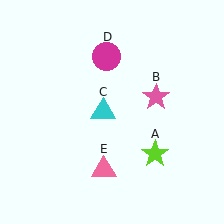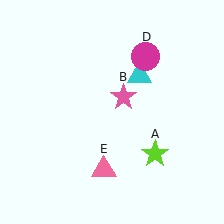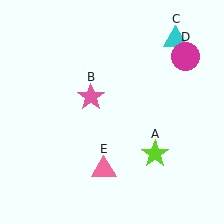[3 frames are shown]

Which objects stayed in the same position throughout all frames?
Lime star (object A) and pink triangle (object E) remained stationary.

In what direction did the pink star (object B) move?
The pink star (object B) moved left.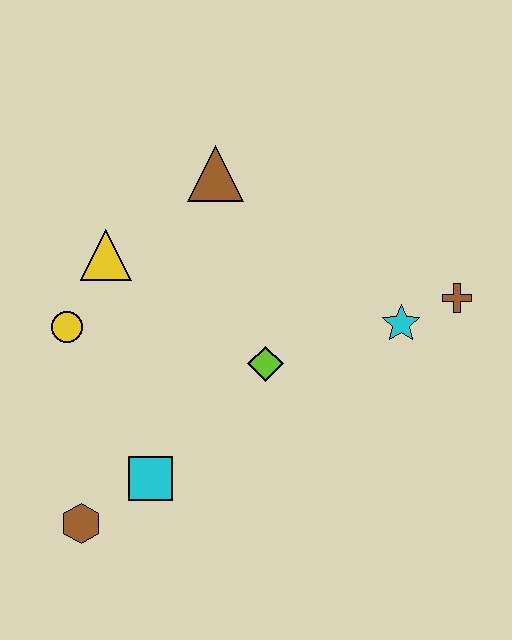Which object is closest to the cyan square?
The brown hexagon is closest to the cyan square.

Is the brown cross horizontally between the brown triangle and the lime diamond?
No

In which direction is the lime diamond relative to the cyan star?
The lime diamond is to the left of the cyan star.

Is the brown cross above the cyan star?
Yes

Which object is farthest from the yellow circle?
The brown cross is farthest from the yellow circle.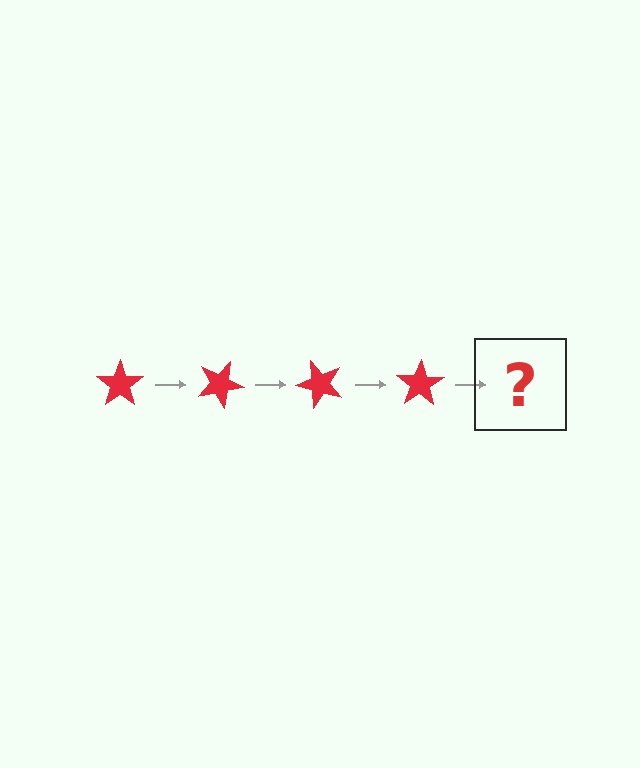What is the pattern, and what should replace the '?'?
The pattern is that the star rotates 25 degrees each step. The '?' should be a red star rotated 100 degrees.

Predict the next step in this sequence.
The next step is a red star rotated 100 degrees.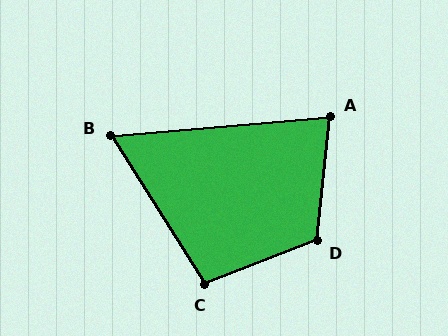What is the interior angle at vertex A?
Approximately 79 degrees (acute).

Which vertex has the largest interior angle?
D, at approximately 117 degrees.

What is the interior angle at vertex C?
Approximately 101 degrees (obtuse).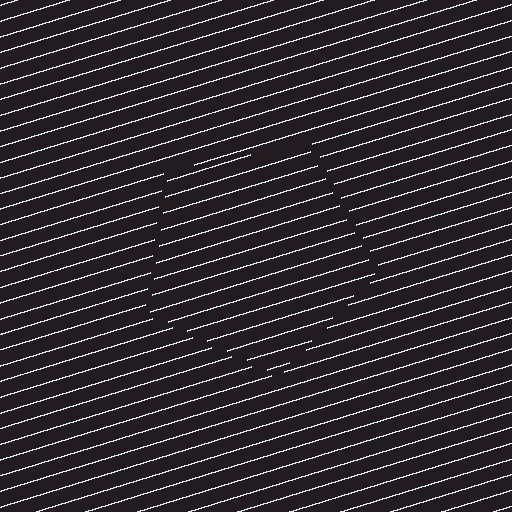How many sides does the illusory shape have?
5 sides — the line-ends trace a pentagon.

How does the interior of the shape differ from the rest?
The interior of the shape contains the same grating, shifted by half a period — the contour is defined by the phase discontinuity where line-ends from the inner and outer gratings abut.